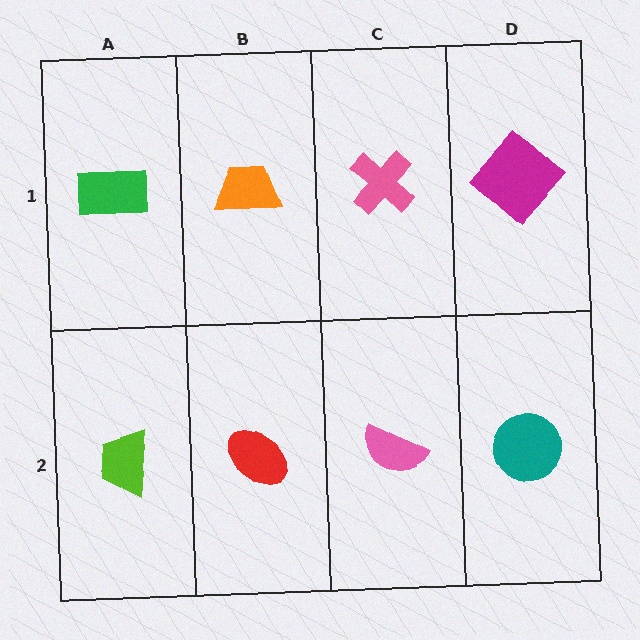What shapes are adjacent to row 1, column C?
A pink semicircle (row 2, column C), an orange trapezoid (row 1, column B), a magenta diamond (row 1, column D).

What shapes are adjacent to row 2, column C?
A pink cross (row 1, column C), a red ellipse (row 2, column B), a teal circle (row 2, column D).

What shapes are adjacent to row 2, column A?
A green rectangle (row 1, column A), a red ellipse (row 2, column B).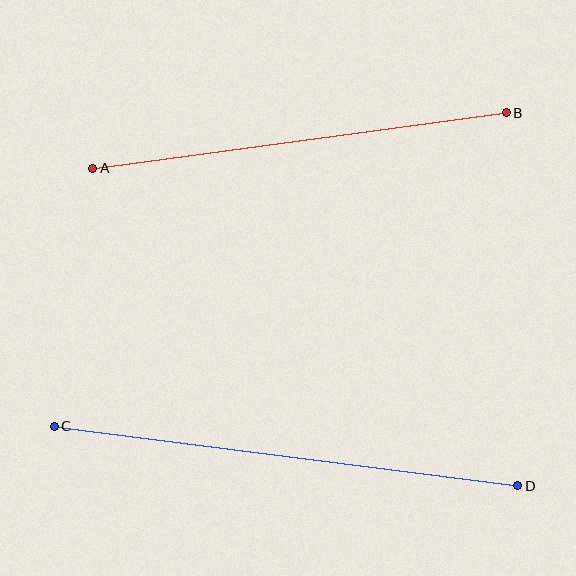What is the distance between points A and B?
The distance is approximately 417 pixels.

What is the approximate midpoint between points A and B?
The midpoint is at approximately (300, 140) pixels.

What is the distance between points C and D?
The distance is approximately 467 pixels.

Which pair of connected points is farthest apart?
Points C and D are farthest apart.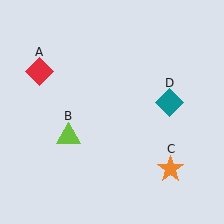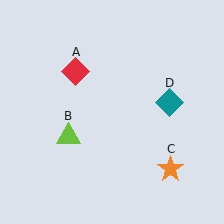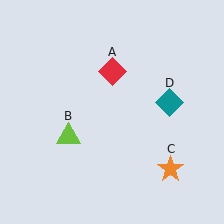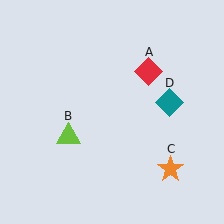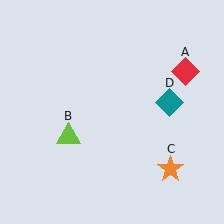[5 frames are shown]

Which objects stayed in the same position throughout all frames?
Lime triangle (object B) and orange star (object C) and teal diamond (object D) remained stationary.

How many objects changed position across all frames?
1 object changed position: red diamond (object A).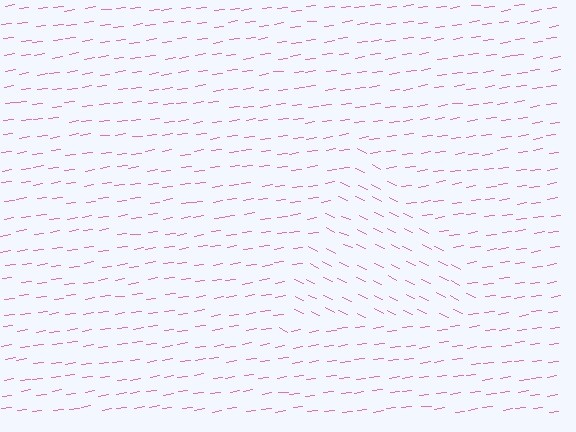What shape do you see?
I see a triangle.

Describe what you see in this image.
The image is filled with small pink line segments. A triangle region in the image has lines oriented differently from the surrounding lines, creating a visible texture boundary.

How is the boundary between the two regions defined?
The boundary is defined purely by a change in line orientation (approximately 34 degrees difference). All lines are the same color and thickness.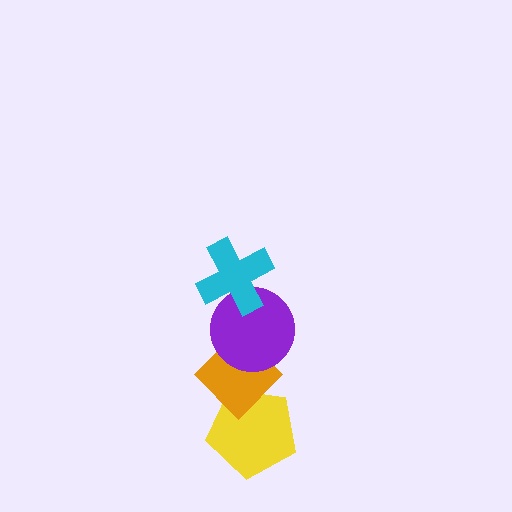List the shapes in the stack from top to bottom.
From top to bottom: the cyan cross, the purple circle, the orange diamond, the yellow pentagon.